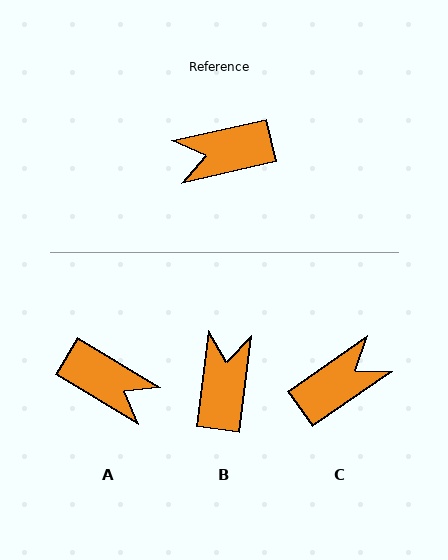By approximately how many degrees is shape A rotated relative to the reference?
Approximately 136 degrees counter-clockwise.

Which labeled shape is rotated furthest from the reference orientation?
C, about 158 degrees away.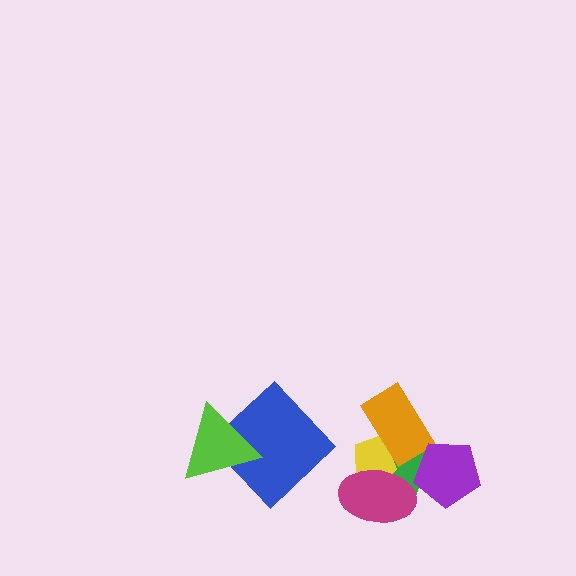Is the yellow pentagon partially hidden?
Yes, it is partially covered by another shape.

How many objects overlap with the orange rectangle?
2 objects overlap with the orange rectangle.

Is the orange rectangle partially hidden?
No, no other shape covers it.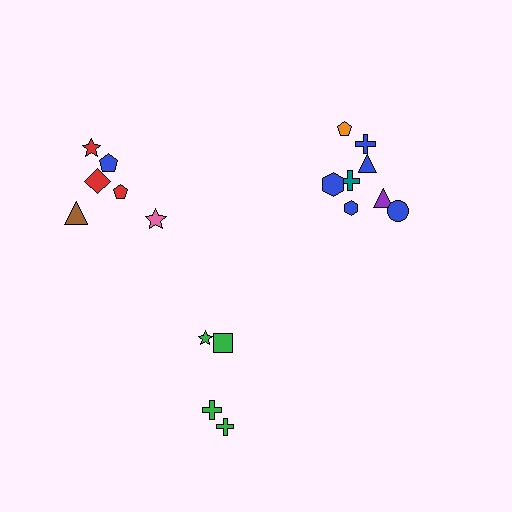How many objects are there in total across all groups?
There are 18 objects.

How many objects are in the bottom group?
There are 4 objects.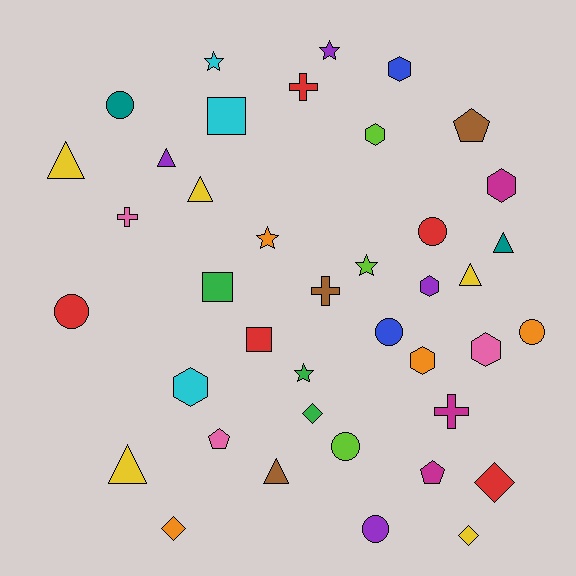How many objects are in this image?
There are 40 objects.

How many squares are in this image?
There are 3 squares.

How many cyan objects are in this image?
There are 3 cyan objects.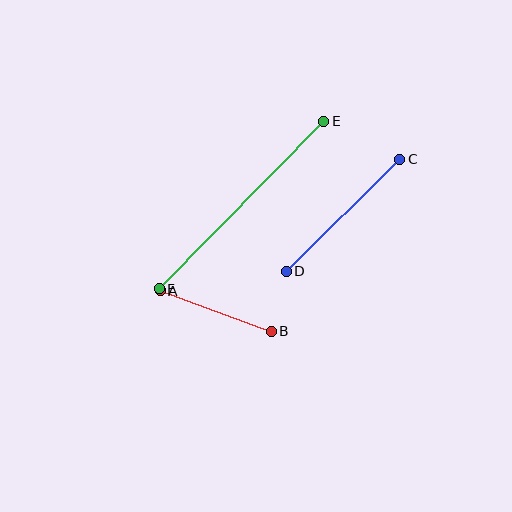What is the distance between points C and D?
The distance is approximately 159 pixels.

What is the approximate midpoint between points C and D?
The midpoint is at approximately (343, 215) pixels.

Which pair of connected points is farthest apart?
Points E and F are farthest apart.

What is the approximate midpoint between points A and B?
The midpoint is at approximately (216, 311) pixels.